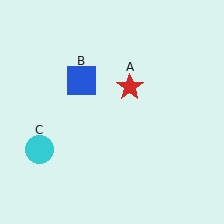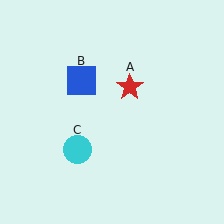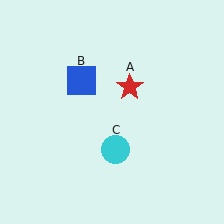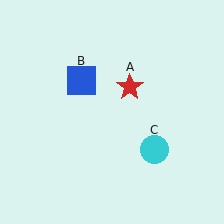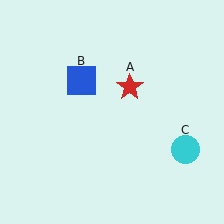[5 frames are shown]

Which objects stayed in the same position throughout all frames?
Red star (object A) and blue square (object B) remained stationary.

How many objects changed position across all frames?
1 object changed position: cyan circle (object C).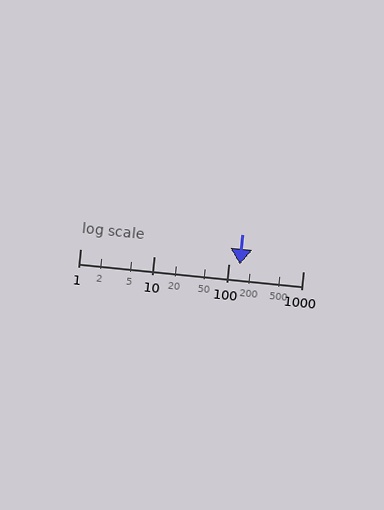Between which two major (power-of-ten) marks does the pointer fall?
The pointer is between 100 and 1000.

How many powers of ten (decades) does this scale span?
The scale spans 3 decades, from 1 to 1000.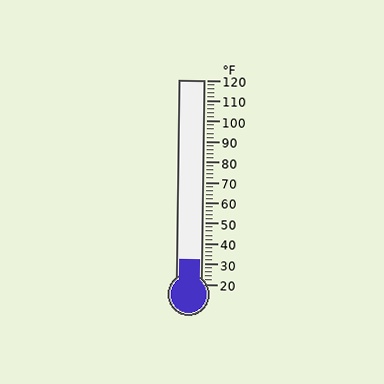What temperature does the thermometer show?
The thermometer shows approximately 32°F.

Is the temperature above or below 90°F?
The temperature is below 90°F.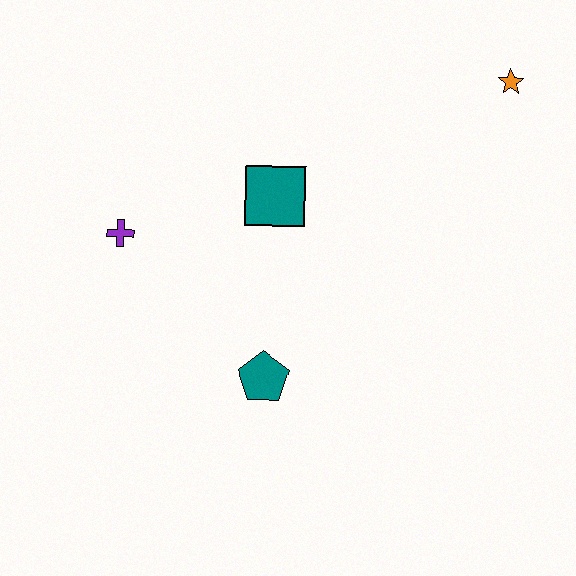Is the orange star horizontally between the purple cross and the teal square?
No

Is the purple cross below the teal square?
Yes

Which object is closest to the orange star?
The teal square is closest to the orange star.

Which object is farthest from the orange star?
The purple cross is farthest from the orange star.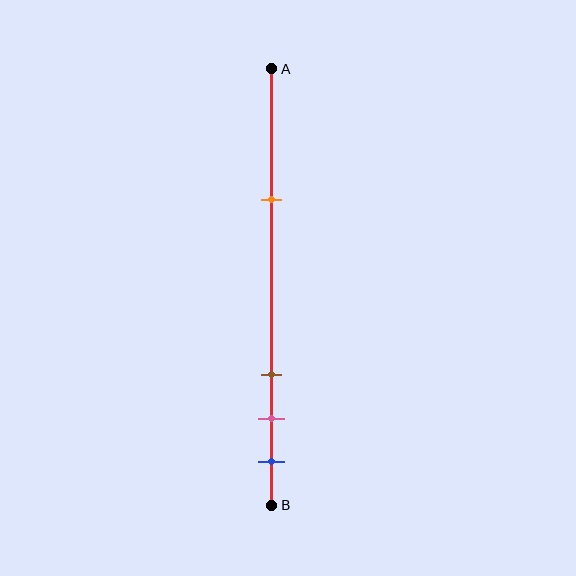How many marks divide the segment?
There are 4 marks dividing the segment.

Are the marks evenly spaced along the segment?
No, the marks are not evenly spaced.